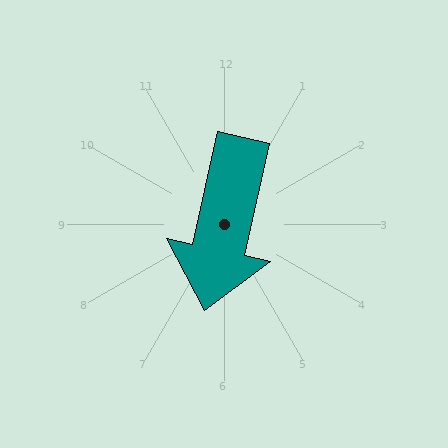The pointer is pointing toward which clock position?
Roughly 6 o'clock.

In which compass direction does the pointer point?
South.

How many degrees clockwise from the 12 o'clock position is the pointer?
Approximately 192 degrees.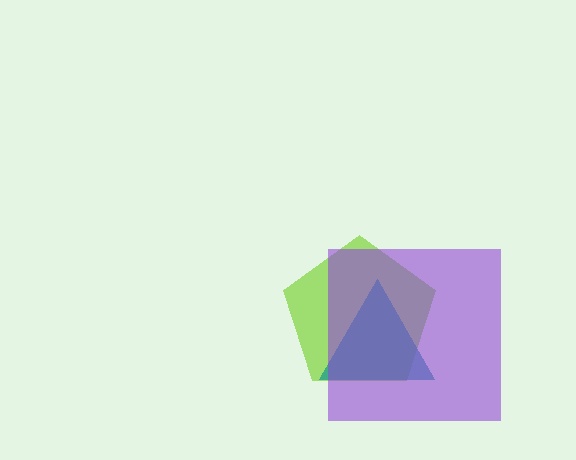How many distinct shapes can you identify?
There are 3 distinct shapes: a lime pentagon, a teal triangle, a purple square.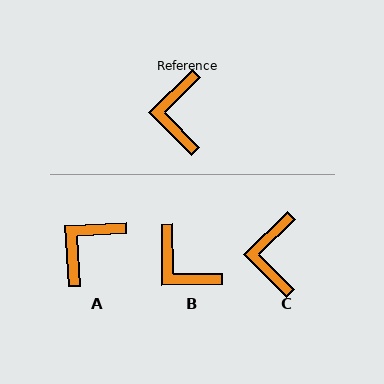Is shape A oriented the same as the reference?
No, it is off by about 41 degrees.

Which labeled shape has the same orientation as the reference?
C.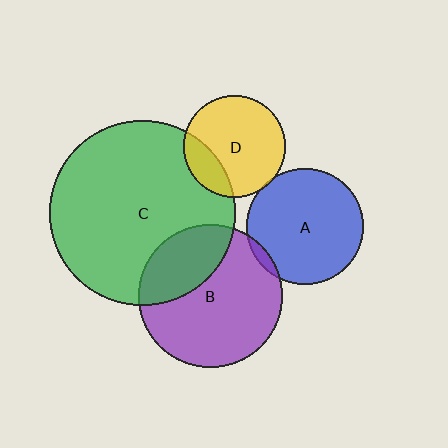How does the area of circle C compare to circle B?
Approximately 1.7 times.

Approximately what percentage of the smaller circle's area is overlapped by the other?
Approximately 30%.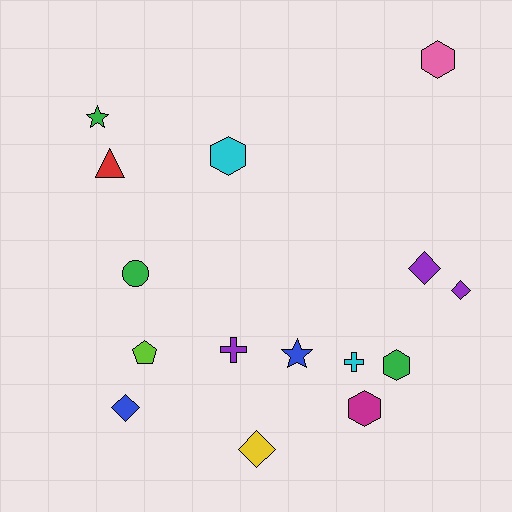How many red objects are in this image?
There is 1 red object.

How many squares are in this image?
There are no squares.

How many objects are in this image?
There are 15 objects.